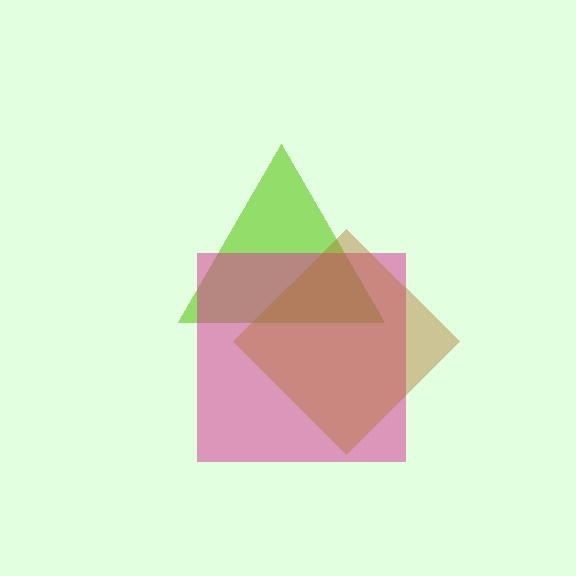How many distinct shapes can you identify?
There are 3 distinct shapes: a lime triangle, a magenta square, a brown diamond.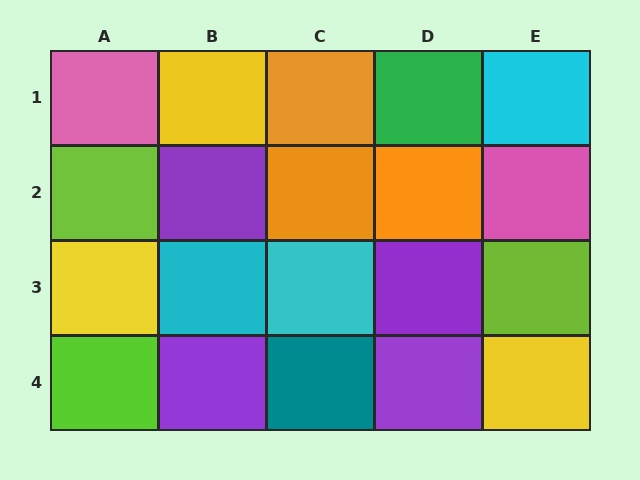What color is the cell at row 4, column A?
Lime.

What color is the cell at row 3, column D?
Purple.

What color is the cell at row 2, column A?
Lime.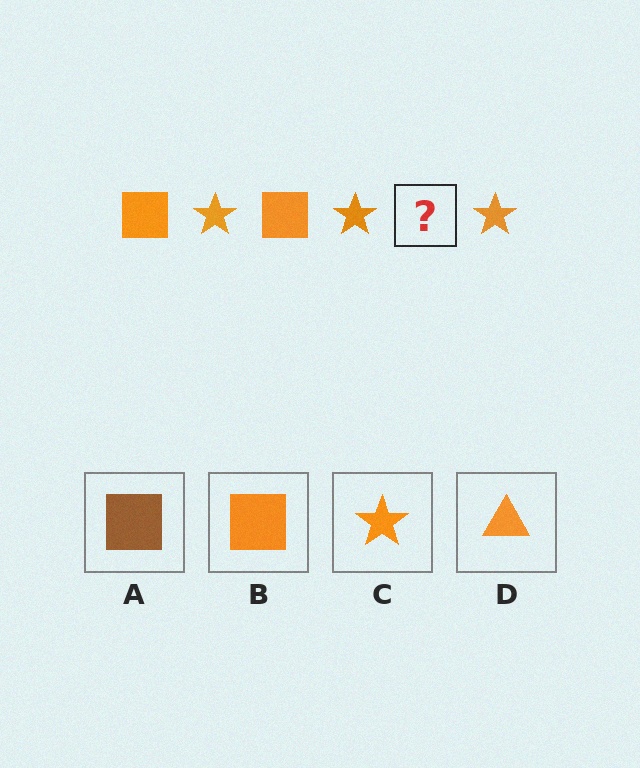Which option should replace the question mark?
Option B.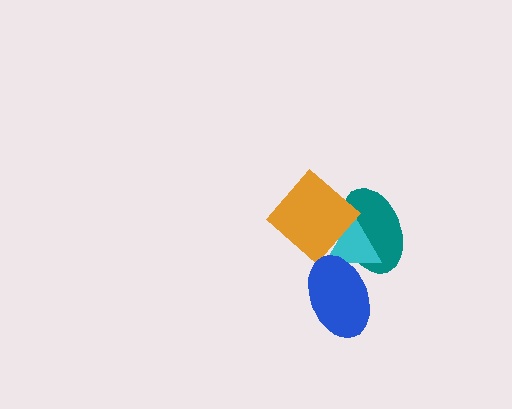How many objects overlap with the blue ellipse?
2 objects overlap with the blue ellipse.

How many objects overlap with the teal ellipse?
3 objects overlap with the teal ellipse.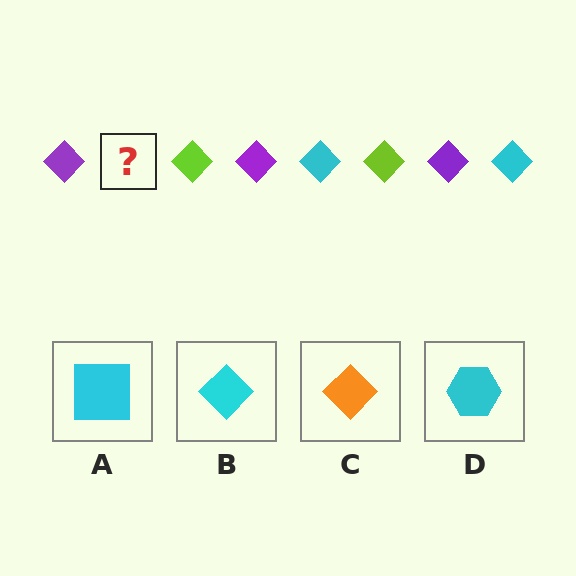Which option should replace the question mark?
Option B.